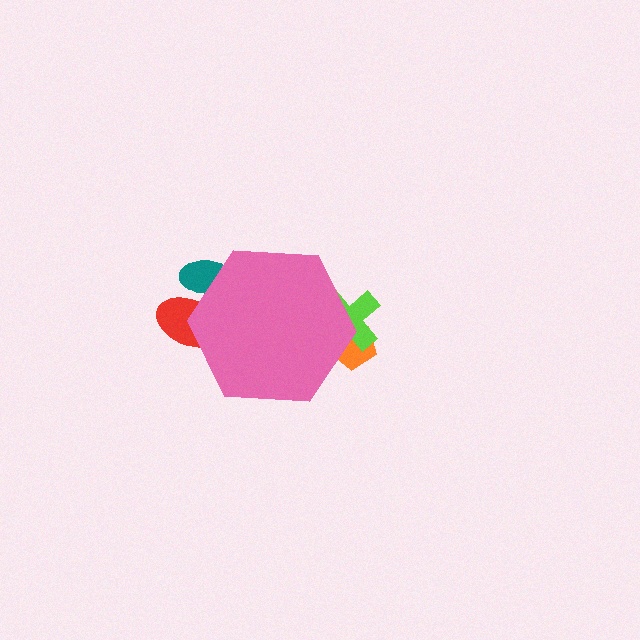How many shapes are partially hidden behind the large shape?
4 shapes are partially hidden.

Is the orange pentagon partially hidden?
Yes, the orange pentagon is partially hidden behind the pink hexagon.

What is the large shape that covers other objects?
A pink hexagon.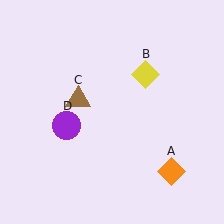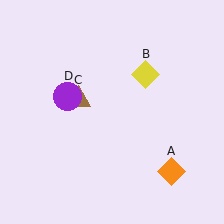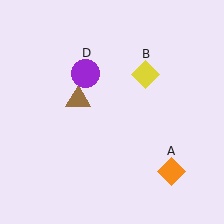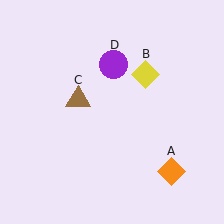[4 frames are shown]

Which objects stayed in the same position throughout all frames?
Orange diamond (object A) and yellow diamond (object B) and brown triangle (object C) remained stationary.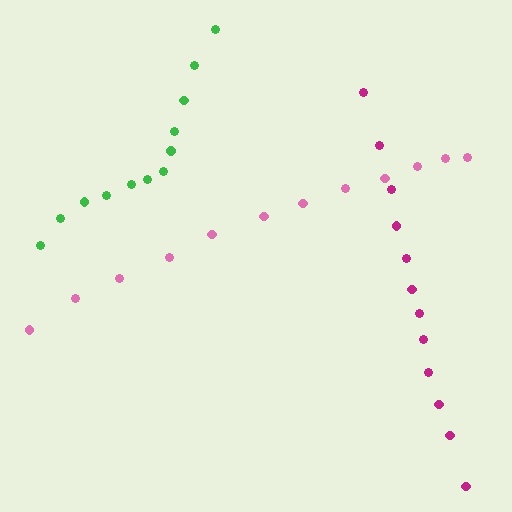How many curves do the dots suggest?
There are 3 distinct paths.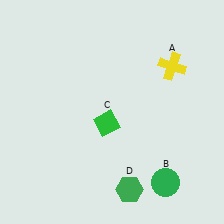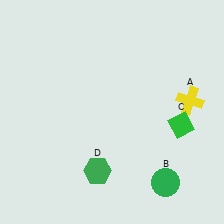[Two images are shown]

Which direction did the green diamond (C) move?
The green diamond (C) moved right.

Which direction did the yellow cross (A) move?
The yellow cross (A) moved down.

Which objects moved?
The objects that moved are: the yellow cross (A), the green diamond (C), the green hexagon (D).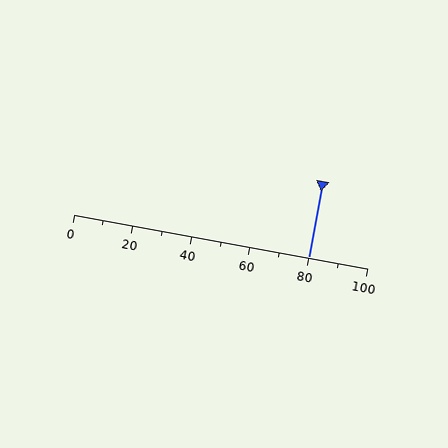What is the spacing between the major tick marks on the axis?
The major ticks are spaced 20 apart.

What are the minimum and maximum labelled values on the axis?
The axis runs from 0 to 100.